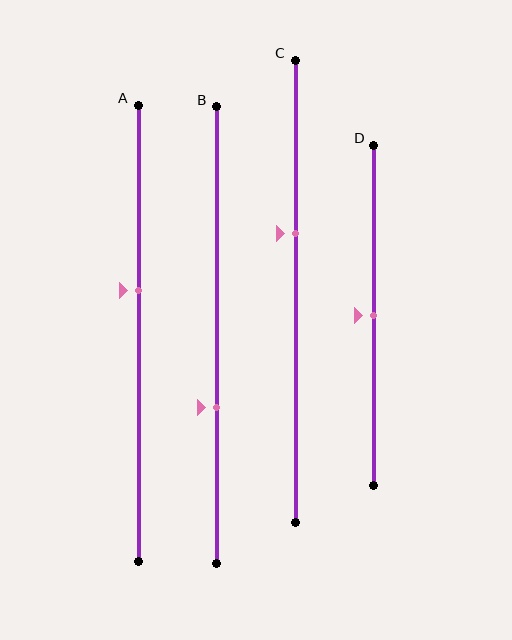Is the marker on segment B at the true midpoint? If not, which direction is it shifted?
No, the marker on segment B is shifted downward by about 16% of the segment length.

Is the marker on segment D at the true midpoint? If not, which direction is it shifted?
Yes, the marker on segment D is at the true midpoint.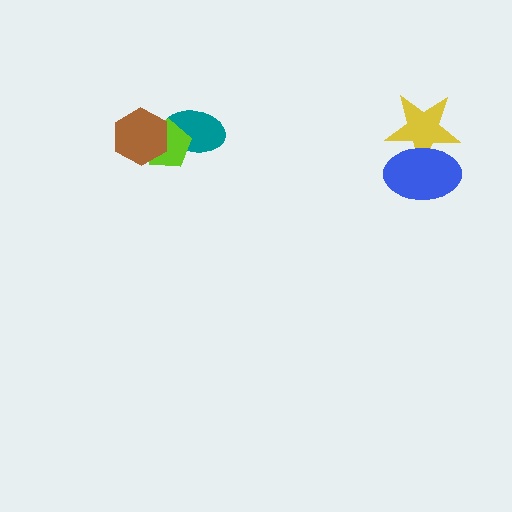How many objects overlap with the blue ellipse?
1 object overlaps with the blue ellipse.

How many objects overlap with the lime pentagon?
2 objects overlap with the lime pentagon.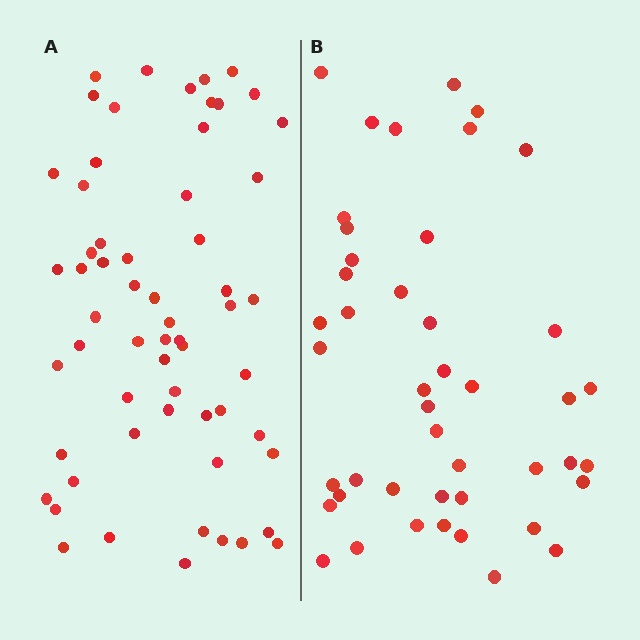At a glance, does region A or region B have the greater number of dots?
Region A (the left region) has more dots.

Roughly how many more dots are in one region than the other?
Region A has approximately 15 more dots than region B.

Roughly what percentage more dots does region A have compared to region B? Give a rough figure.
About 35% more.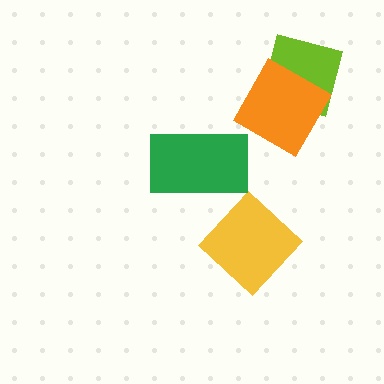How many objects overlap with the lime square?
1 object overlaps with the lime square.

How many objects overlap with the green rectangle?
0 objects overlap with the green rectangle.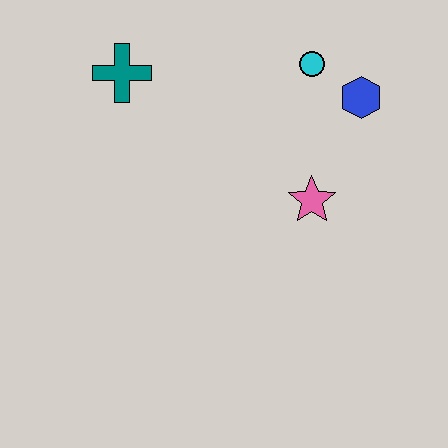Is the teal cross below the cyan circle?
Yes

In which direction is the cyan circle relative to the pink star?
The cyan circle is above the pink star.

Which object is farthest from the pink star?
The teal cross is farthest from the pink star.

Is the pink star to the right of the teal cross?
Yes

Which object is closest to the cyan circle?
The blue hexagon is closest to the cyan circle.